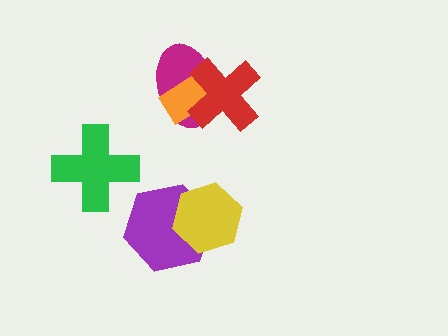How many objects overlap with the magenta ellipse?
2 objects overlap with the magenta ellipse.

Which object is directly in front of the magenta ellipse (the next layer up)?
The orange rectangle is directly in front of the magenta ellipse.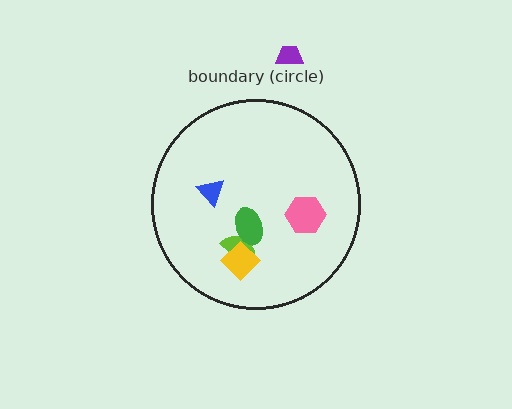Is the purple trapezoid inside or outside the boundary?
Outside.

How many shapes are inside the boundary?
5 inside, 1 outside.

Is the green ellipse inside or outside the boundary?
Inside.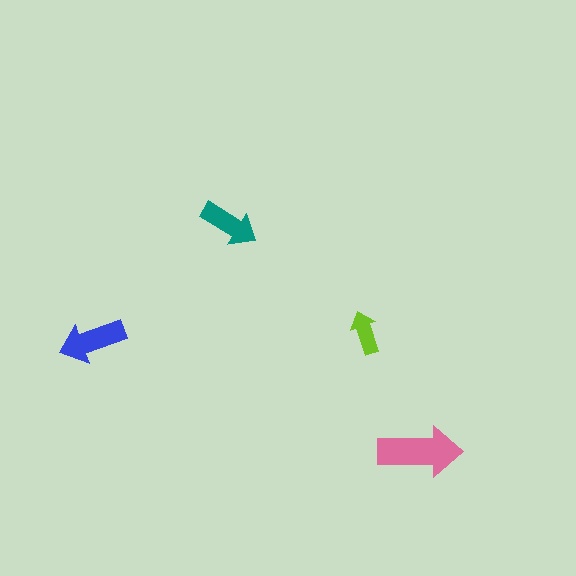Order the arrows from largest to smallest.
the pink one, the blue one, the teal one, the lime one.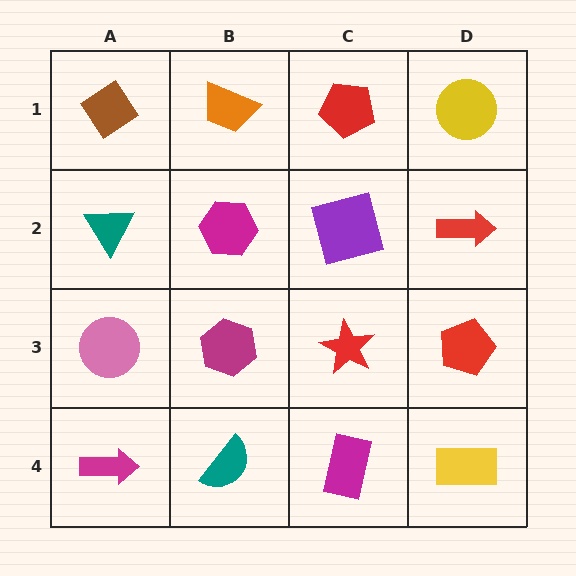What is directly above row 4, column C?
A red star.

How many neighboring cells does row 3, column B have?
4.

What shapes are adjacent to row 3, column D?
A red arrow (row 2, column D), a yellow rectangle (row 4, column D), a red star (row 3, column C).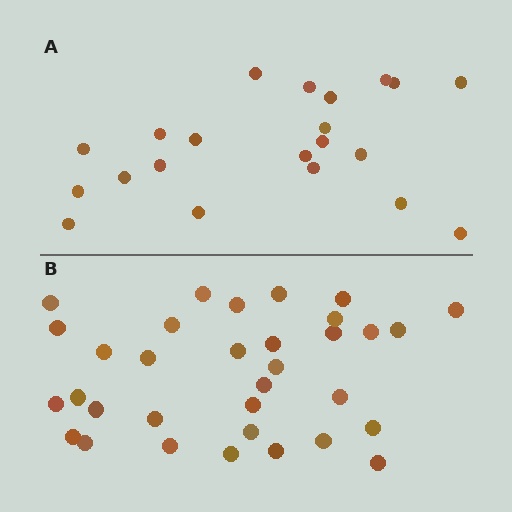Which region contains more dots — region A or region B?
Region B (the bottom region) has more dots.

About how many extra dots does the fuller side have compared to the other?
Region B has roughly 12 or so more dots than region A.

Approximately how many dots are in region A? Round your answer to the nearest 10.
About 20 dots. (The exact count is 21, which rounds to 20.)